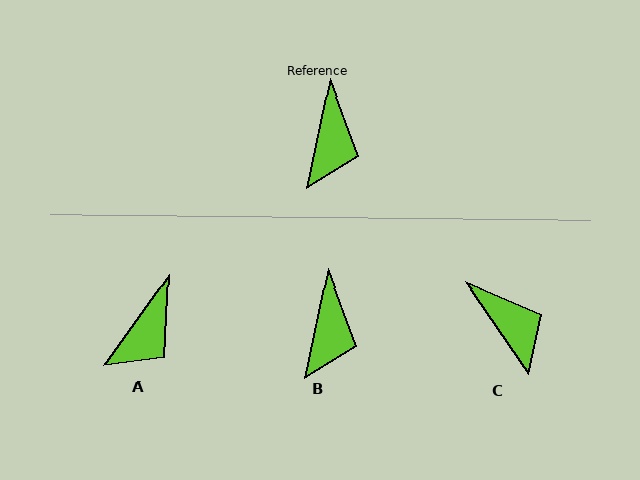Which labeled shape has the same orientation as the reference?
B.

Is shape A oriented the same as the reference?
No, it is off by about 24 degrees.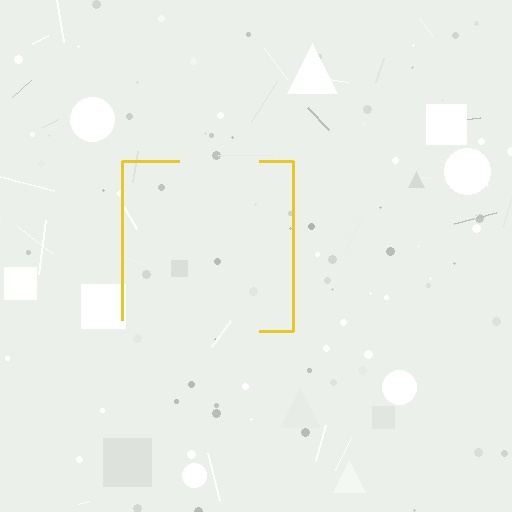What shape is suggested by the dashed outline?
The dashed outline suggests a square.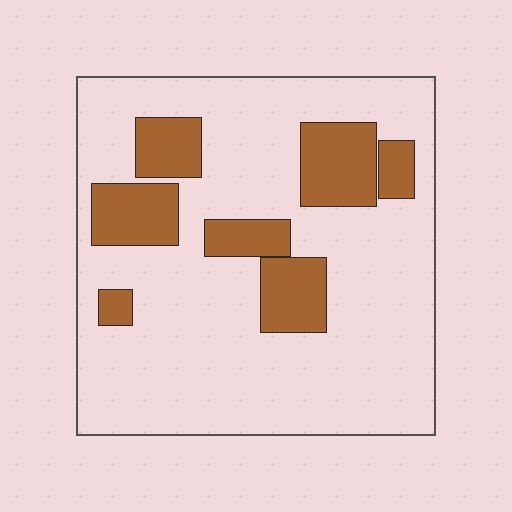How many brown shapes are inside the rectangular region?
7.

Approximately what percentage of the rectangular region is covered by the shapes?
Approximately 20%.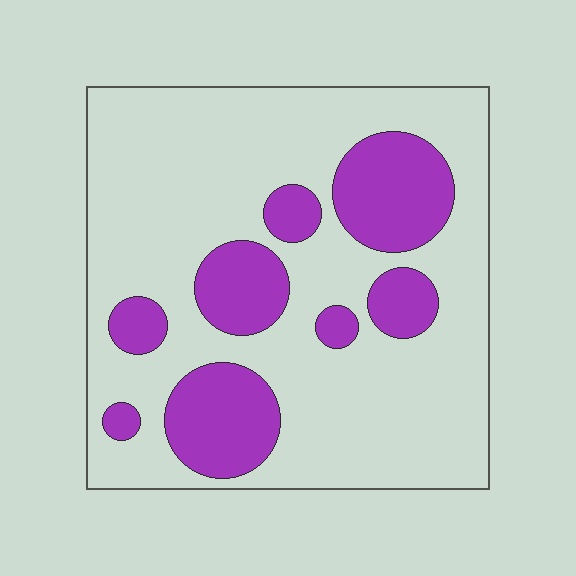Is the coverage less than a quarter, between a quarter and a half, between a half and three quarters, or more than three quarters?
Between a quarter and a half.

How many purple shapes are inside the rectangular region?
8.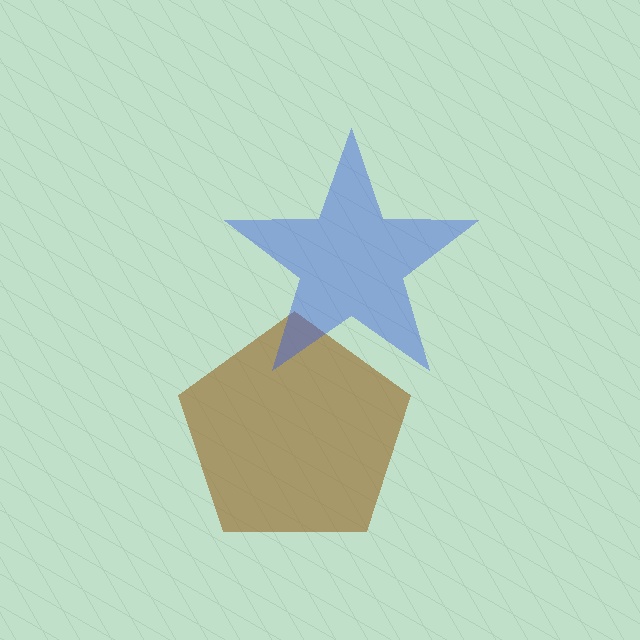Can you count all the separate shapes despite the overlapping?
Yes, there are 2 separate shapes.